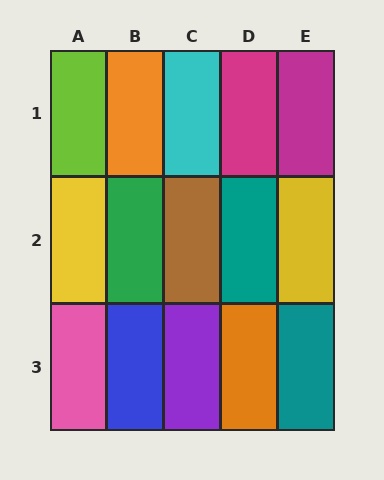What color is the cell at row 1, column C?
Cyan.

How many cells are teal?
2 cells are teal.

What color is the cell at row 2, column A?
Yellow.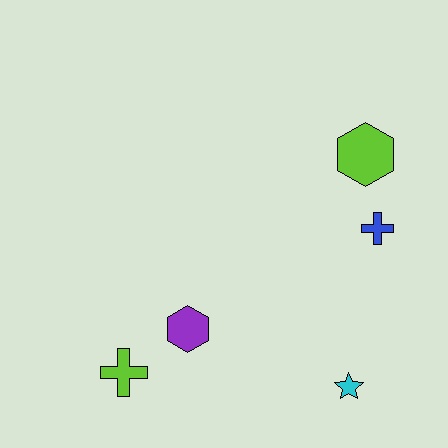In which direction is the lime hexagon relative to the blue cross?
The lime hexagon is above the blue cross.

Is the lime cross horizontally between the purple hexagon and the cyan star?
No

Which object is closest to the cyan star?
The blue cross is closest to the cyan star.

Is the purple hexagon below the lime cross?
No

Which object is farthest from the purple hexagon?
The lime hexagon is farthest from the purple hexagon.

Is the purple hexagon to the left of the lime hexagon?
Yes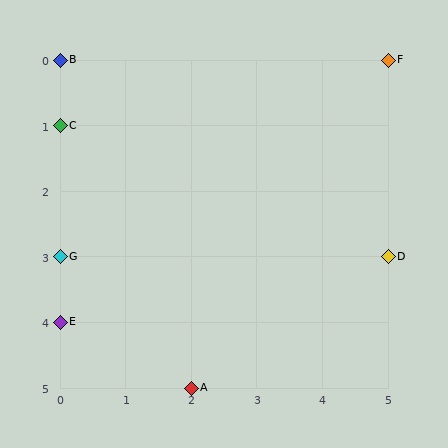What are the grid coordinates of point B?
Point B is at grid coordinates (0, 0).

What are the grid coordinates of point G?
Point G is at grid coordinates (0, 3).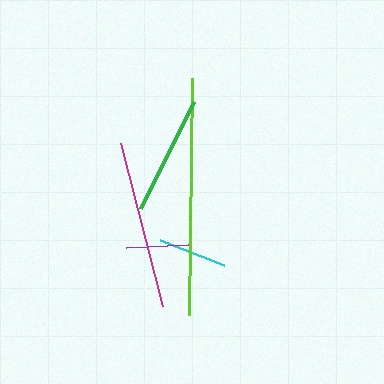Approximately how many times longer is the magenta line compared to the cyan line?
The magenta line is approximately 2.4 times the length of the cyan line.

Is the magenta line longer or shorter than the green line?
The magenta line is longer than the green line.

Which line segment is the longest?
The lime line is the longest at approximately 237 pixels.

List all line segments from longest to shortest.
From longest to shortest: lime, magenta, green, cyan, purple.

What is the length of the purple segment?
The purple segment is approximately 62 pixels long.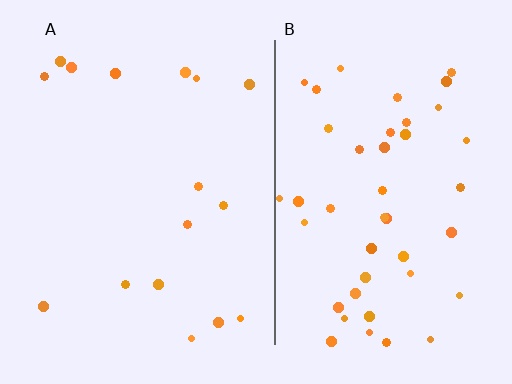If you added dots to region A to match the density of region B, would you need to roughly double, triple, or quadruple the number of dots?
Approximately triple.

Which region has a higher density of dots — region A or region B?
B (the right).